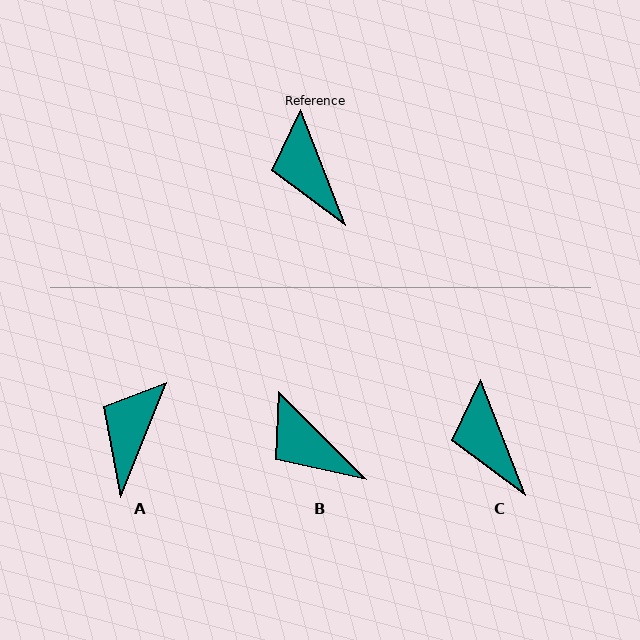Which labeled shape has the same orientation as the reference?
C.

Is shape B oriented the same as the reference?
No, it is off by about 24 degrees.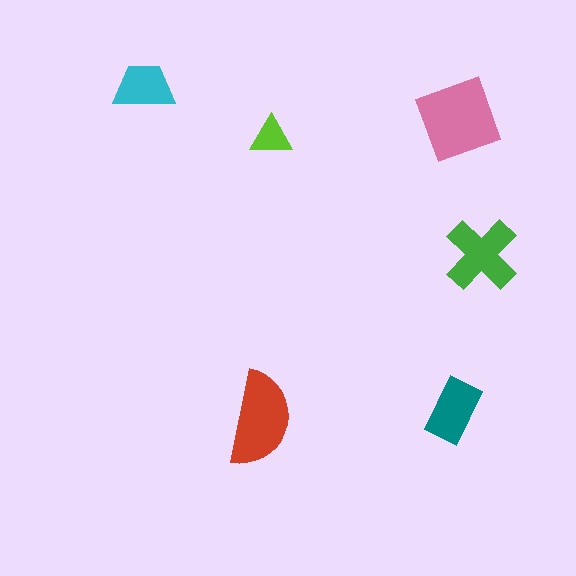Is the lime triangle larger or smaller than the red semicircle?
Smaller.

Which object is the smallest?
The lime triangle.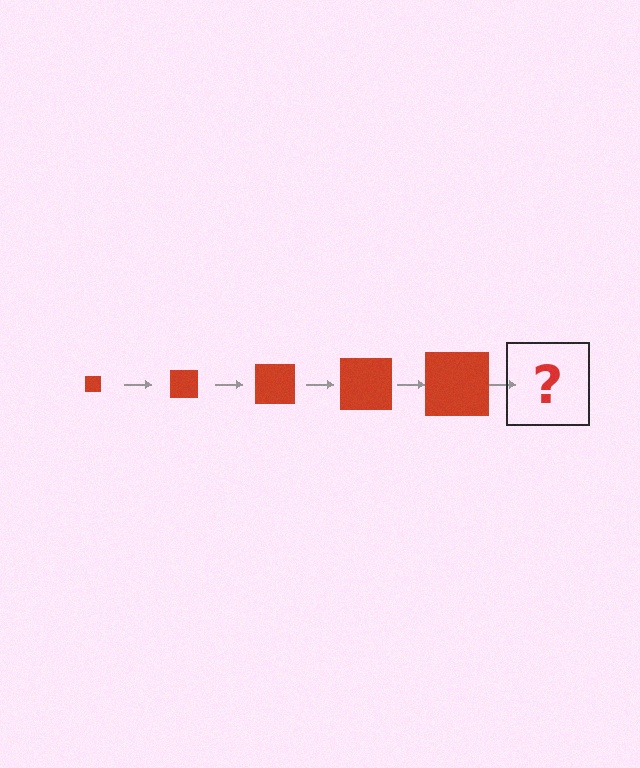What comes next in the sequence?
The next element should be a red square, larger than the previous one.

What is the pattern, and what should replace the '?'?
The pattern is that the square gets progressively larger each step. The '?' should be a red square, larger than the previous one.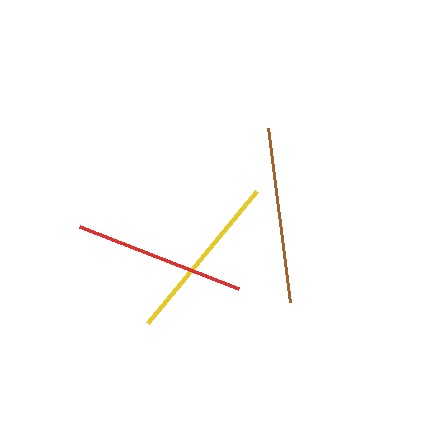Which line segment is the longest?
The brown line is the longest at approximately 176 pixels.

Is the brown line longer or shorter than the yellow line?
The brown line is longer than the yellow line.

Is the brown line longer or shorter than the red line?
The brown line is longer than the red line.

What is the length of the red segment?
The red segment is approximately 170 pixels long.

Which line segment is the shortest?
The red line is the shortest at approximately 170 pixels.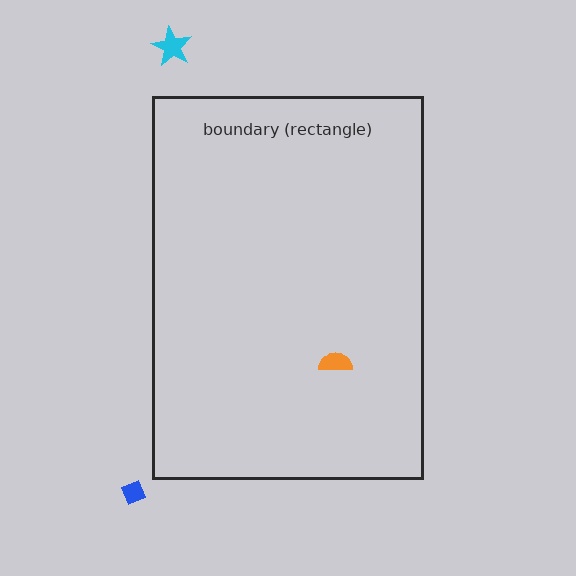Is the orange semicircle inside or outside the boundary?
Inside.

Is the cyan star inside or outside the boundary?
Outside.